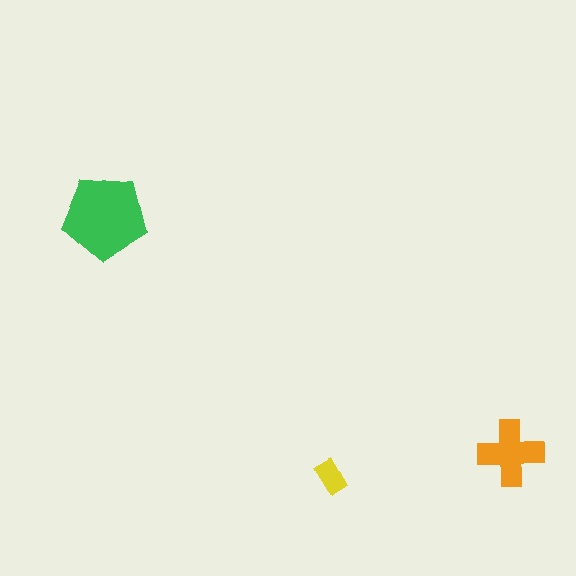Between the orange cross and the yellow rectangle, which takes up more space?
The orange cross.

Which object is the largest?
The green pentagon.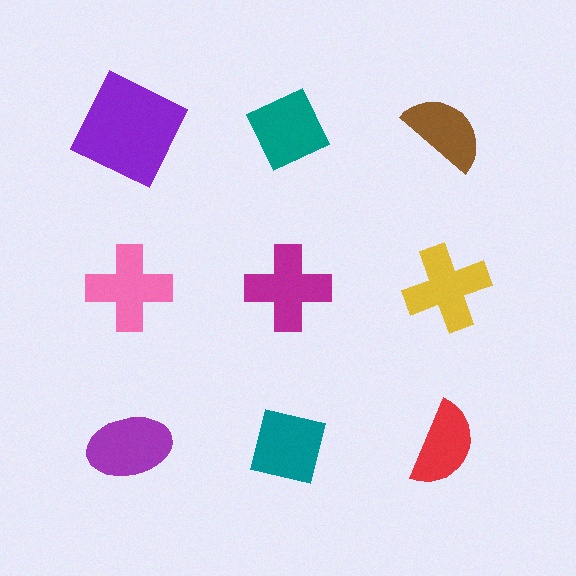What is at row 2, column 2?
A magenta cross.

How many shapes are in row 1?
3 shapes.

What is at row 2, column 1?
A pink cross.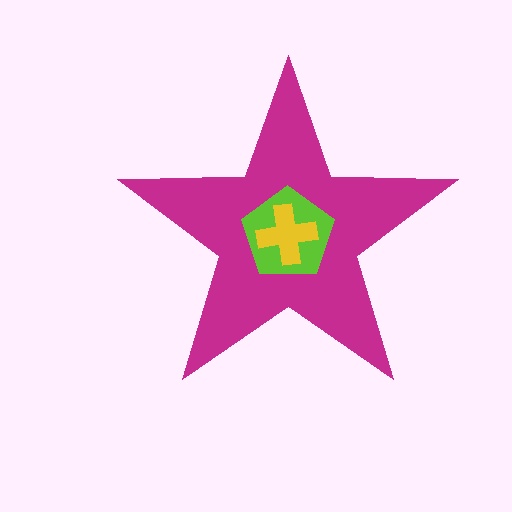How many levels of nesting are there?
3.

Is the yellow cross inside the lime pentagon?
Yes.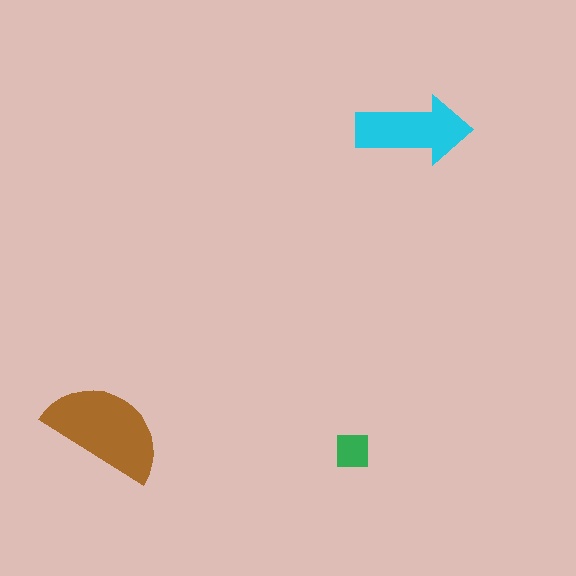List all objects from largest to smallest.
The brown semicircle, the cyan arrow, the green square.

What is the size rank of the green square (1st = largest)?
3rd.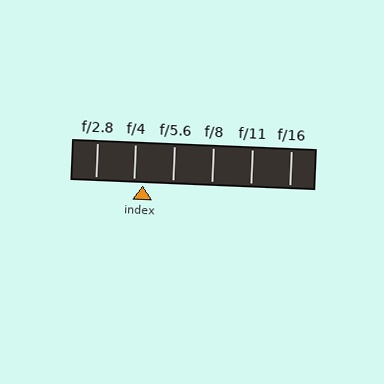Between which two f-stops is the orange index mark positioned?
The index mark is between f/4 and f/5.6.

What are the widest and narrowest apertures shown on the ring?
The widest aperture shown is f/2.8 and the narrowest is f/16.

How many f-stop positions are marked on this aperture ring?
There are 6 f-stop positions marked.